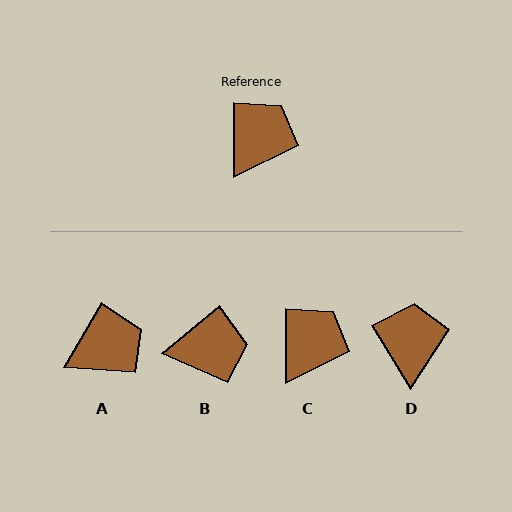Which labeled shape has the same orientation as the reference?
C.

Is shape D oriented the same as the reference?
No, it is off by about 31 degrees.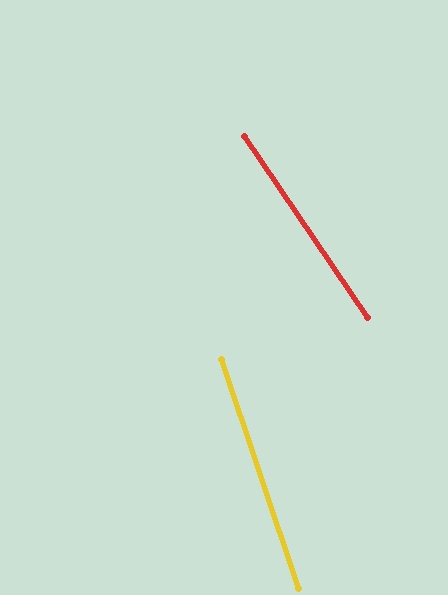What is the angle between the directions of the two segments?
Approximately 15 degrees.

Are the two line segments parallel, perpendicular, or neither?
Neither parallel nor perpendicular — they differ by about 15°.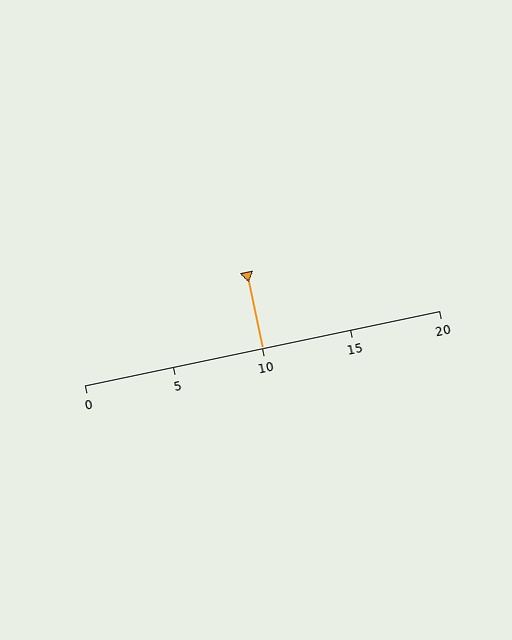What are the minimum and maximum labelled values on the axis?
The axis runs from 0 to 20.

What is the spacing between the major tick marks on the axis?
The major ticks are spaced 5 apart.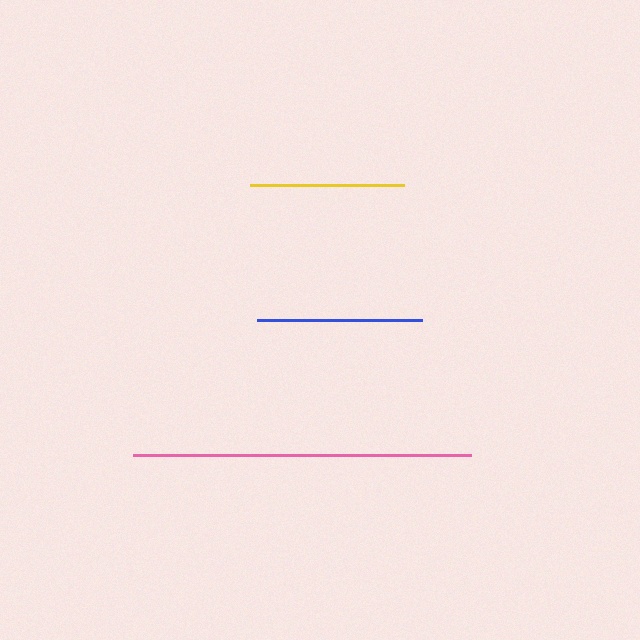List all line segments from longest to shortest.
From longest to shortest: pink, blue, yellow.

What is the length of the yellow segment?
The yellow segment is approximately 154 pixels long.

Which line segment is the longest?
The pink line is the longest at approximately 338 pixels.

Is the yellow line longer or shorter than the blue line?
The blue line is longer than the yellow line.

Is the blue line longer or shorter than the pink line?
The pink line is longer than the blue line.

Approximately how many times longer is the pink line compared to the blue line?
The pink line is approximately 2.0 times the length of the blue line.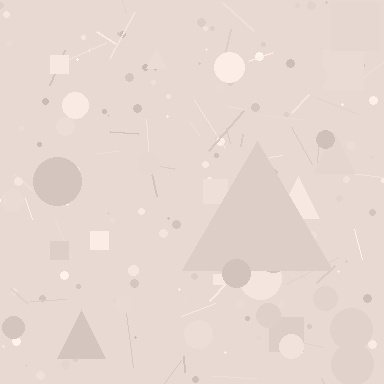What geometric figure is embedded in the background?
A triangle is embedded in the background.